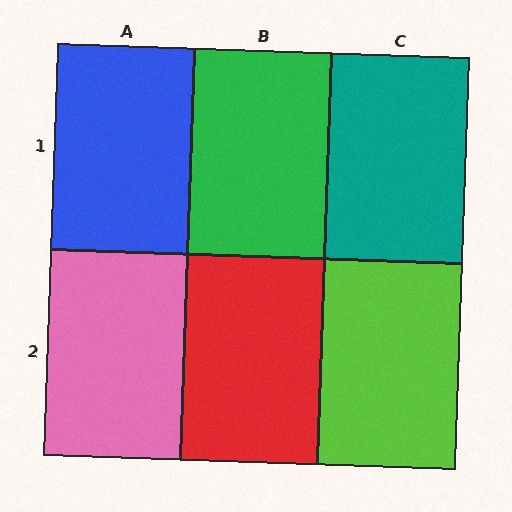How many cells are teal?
1 cell is teal.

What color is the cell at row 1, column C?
Teal.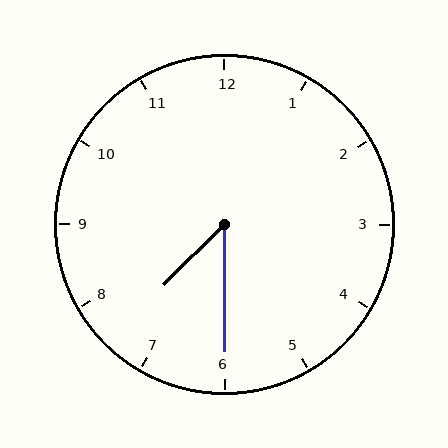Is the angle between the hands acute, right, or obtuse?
It is acute.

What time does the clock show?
7:30.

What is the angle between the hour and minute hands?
Approximately 45 degrees.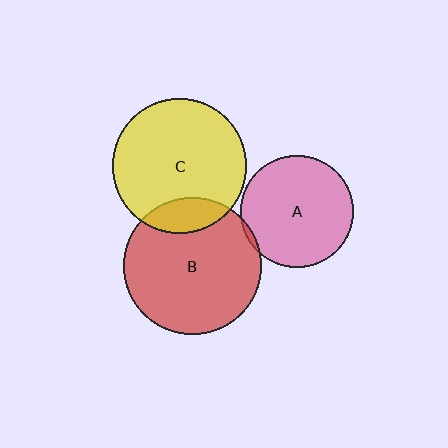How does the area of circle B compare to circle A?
Approximately 1.5 times.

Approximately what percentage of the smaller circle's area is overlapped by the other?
Approximately 5%.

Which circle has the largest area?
Circle B (red).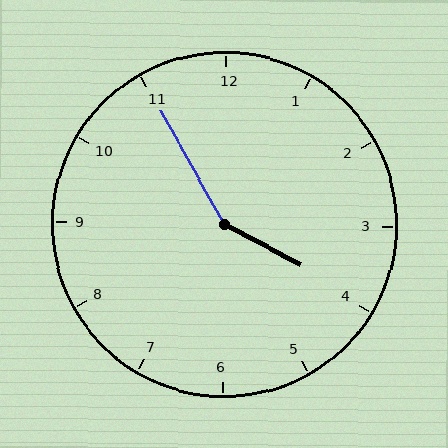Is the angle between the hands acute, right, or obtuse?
It is obtuse.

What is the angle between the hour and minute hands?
Approximately 148 degrees.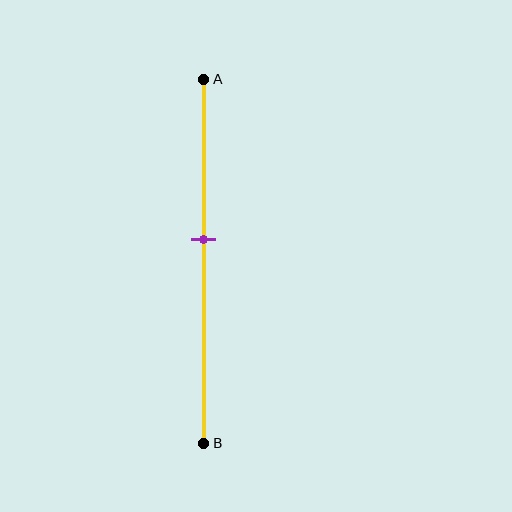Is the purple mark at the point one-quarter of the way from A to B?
No, the mark is at about 45% from A, not at the 25% one-quarter point.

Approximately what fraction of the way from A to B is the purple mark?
The purple mark is approximately 45% of the way from A to B.